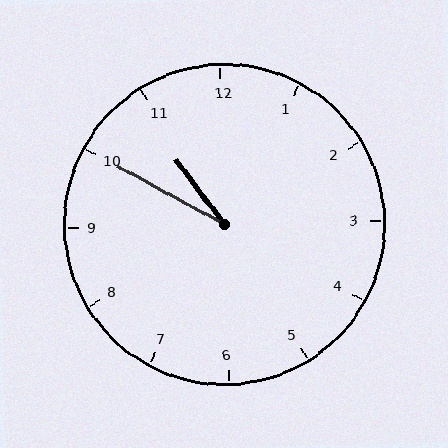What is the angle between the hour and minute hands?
Approximately 25 degrees.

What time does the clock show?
10:50.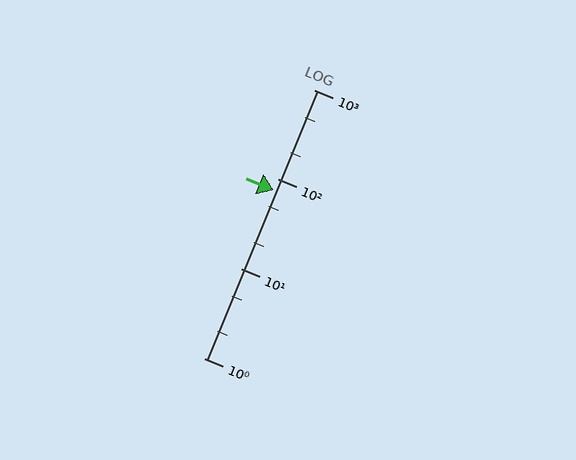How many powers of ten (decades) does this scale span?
The scale spans 3 decades, from 1 to 1000.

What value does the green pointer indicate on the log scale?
The pointer indicates approximately 75.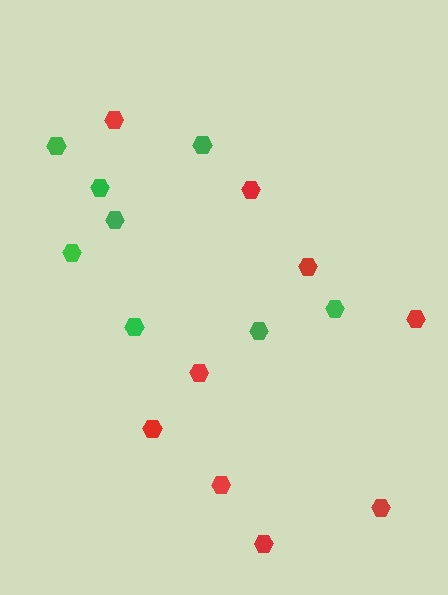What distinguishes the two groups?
There are 2 groups: one group of red hexagons (9) and one group of green hexagons (8).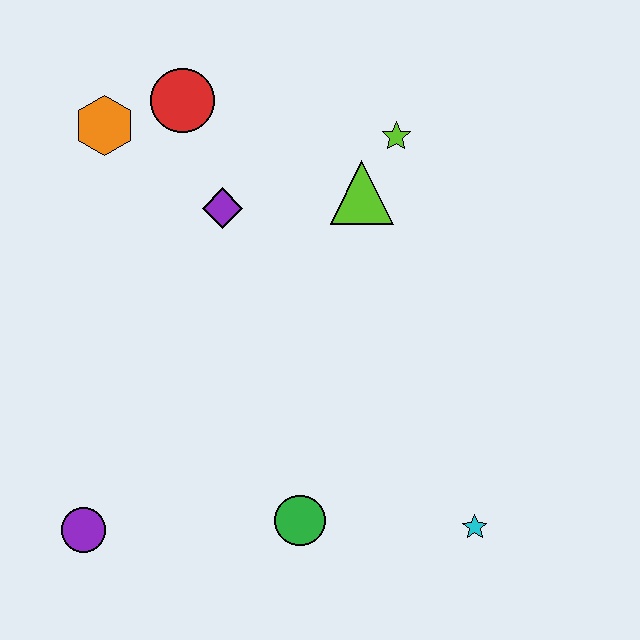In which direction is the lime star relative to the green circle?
The lime star is above the green circle.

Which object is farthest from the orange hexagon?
The cyan star is farthest from the orange hexagon.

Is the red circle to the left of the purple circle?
No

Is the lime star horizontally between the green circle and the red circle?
No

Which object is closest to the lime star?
The lime triangle is closest to the lime star.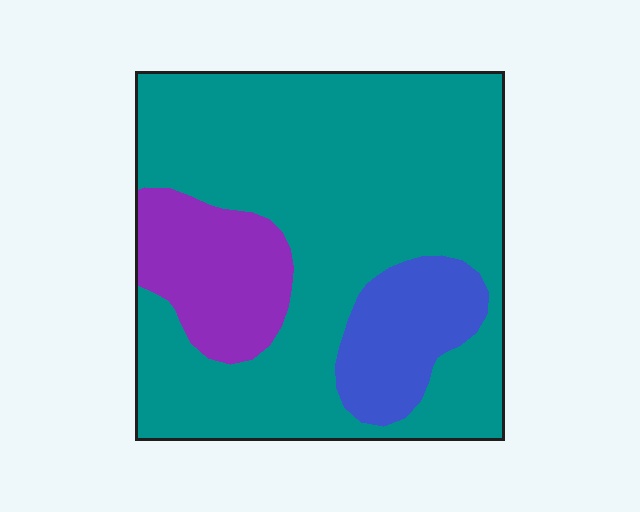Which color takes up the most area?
Teal, at roughly 75%.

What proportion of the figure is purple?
Purple covers around 15% of the figure.